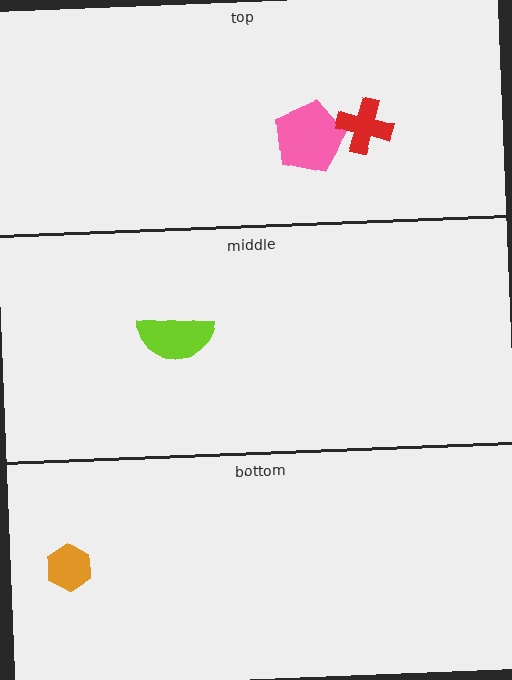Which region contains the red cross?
The top region.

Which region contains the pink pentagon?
The top region.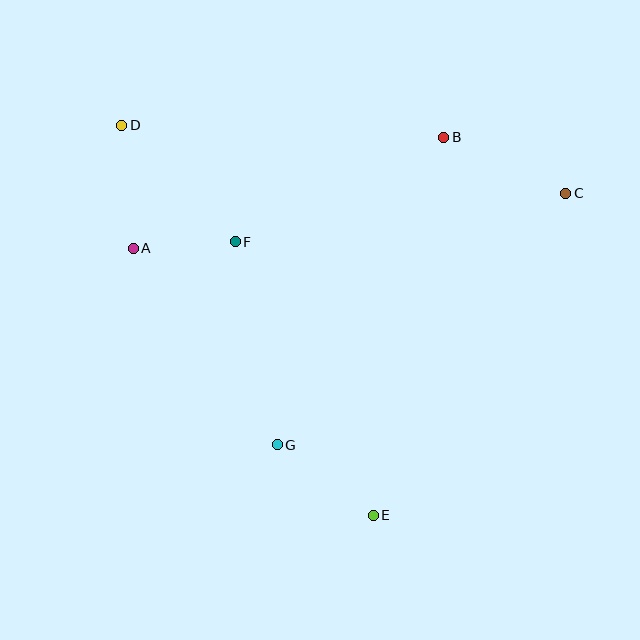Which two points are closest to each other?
Points A and F are closest to each other.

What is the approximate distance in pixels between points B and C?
The distance between B and C is approximately 134 pixels.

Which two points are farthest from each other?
Points D and E are farthest from each other.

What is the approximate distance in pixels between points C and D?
The distance between C and D is approximately 449 pixels.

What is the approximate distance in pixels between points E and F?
The distance between E and F is approximately 306 pixels.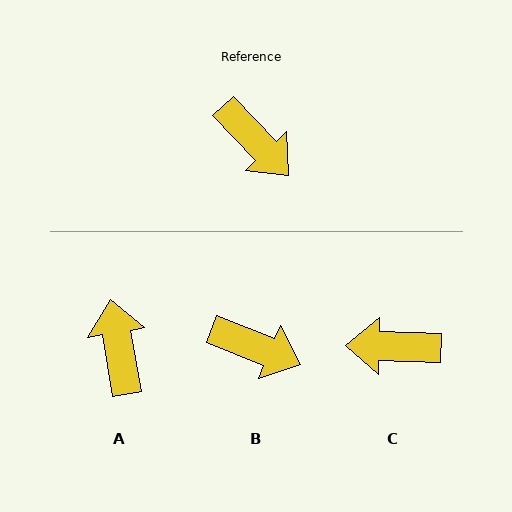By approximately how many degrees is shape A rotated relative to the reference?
Approximately 146 degrees counter-clockwise.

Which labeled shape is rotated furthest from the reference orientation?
A, about 146 degrees away.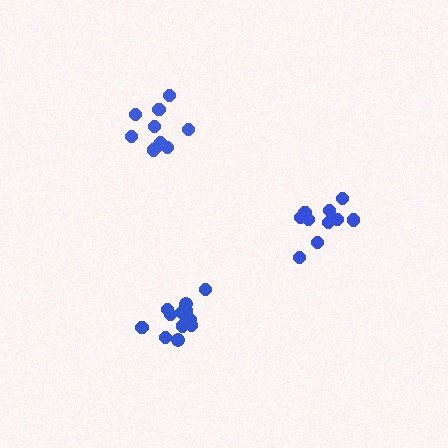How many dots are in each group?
Group 1: 10 dots, Group 2: 12 dots, Group 3: 10 dots (32 total).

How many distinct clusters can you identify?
There are 3 distinct clusters.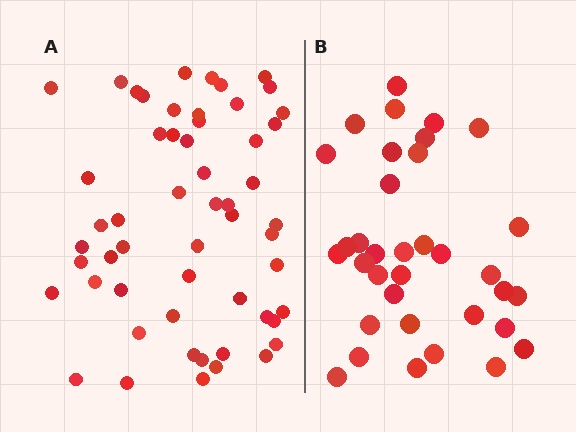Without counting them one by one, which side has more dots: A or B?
Region A (the left region) has more dots.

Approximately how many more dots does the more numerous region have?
Region A has approximately 20 more dots than region B.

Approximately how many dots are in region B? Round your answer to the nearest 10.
About 40 dots. (The exact count is 35, which rounds to 40.)